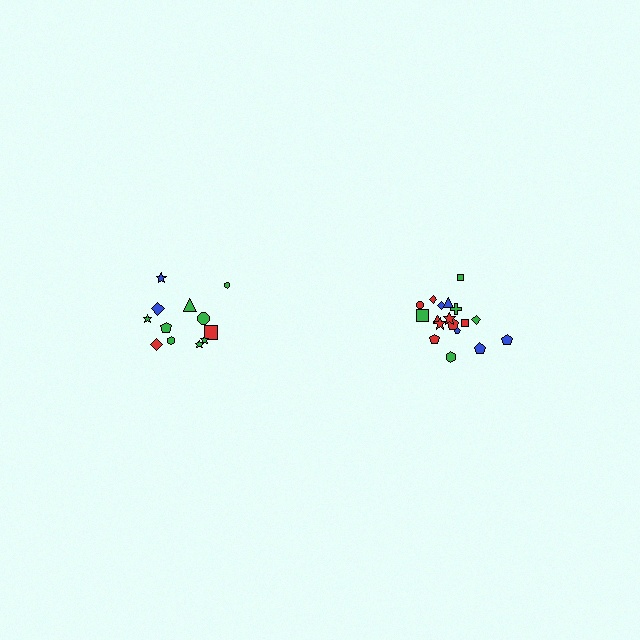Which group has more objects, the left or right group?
The right group.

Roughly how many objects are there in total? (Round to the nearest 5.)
Roughly 30 objects in total.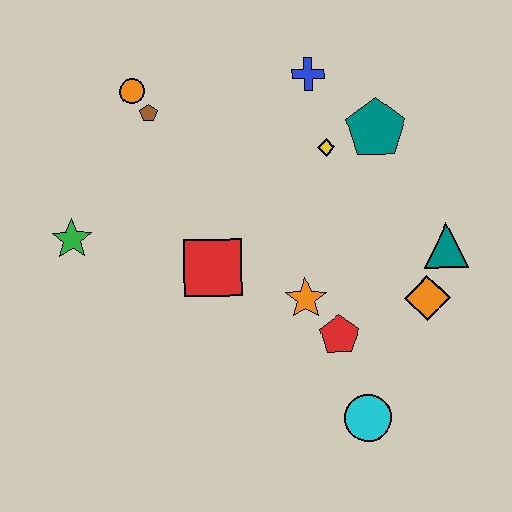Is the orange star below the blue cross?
Yes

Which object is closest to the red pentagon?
The orange star is closest to the red pentagon.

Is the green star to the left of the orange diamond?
Yes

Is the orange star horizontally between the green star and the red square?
No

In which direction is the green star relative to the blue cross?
The green star is to the left of the blue cross.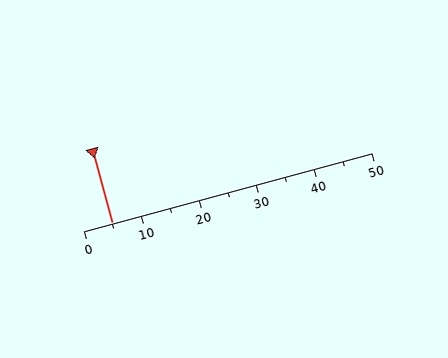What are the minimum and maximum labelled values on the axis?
The axis runs from 0 to 50.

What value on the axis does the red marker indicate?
The marker indicates approximately 5.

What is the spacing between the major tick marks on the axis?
The major ticks are spaced 10 apart.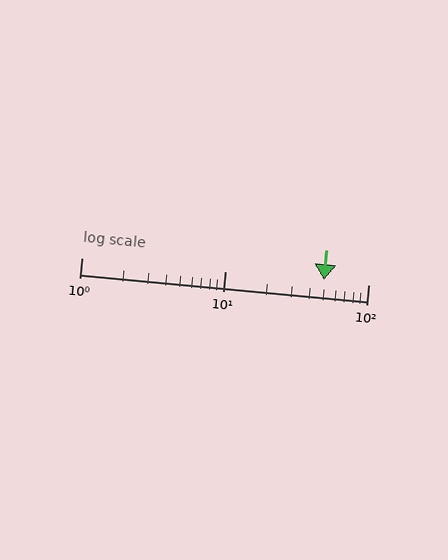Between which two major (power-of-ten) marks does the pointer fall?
The pointer is between 10 and 100.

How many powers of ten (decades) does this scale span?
The scale spans 2 decades, from 1 to 100.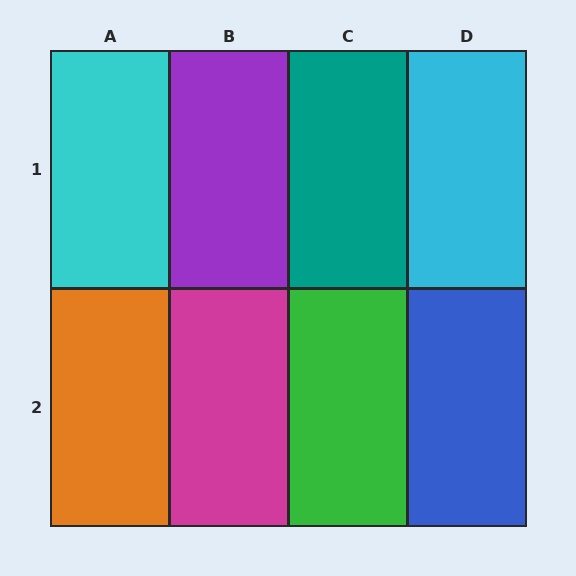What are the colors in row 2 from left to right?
Orange, magenta, green, blue.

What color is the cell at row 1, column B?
Purple.